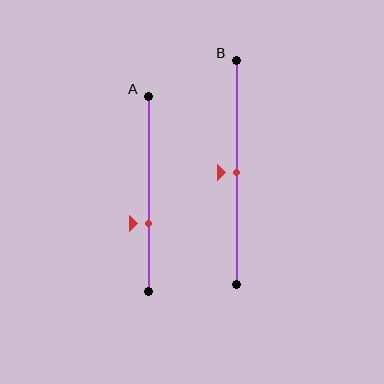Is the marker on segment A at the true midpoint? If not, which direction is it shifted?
No, the marker on segment A is shifted downward by about 15% of the segment length.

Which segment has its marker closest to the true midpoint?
Segment B has its marker closest to the true midpoint.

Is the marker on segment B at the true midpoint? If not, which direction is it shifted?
Yes, the marker on segment B is at the true midpoint.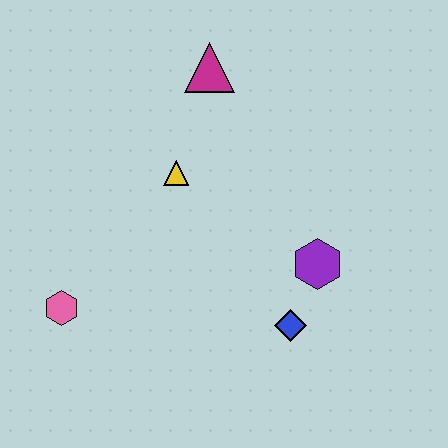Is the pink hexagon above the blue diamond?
Yes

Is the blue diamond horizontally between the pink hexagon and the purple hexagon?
Yes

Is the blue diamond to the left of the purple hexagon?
Yes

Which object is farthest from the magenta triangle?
The pink hexagon is farthest from the magenta triangle.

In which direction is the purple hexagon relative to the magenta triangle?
The purple hexagon is below the magenta triangle.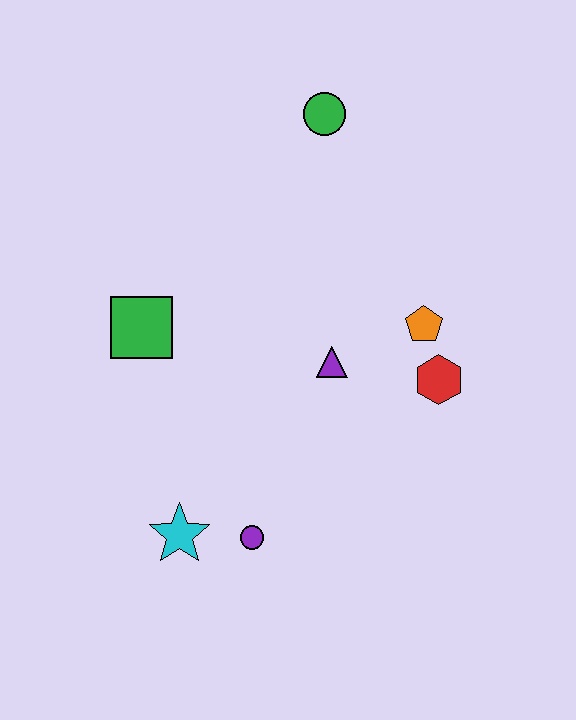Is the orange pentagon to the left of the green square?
No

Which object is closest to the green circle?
The orange pentagon is closest to the green circle.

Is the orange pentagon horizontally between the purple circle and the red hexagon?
Yes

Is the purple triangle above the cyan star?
Yes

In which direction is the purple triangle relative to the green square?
The purple triangle is to the right of the green square.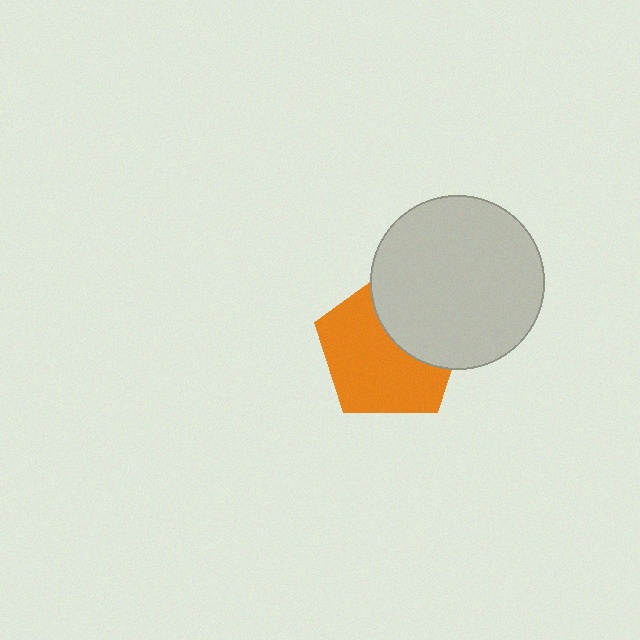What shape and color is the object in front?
The object in front is a light gray circle.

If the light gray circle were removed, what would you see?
You would see the complete orange pentagon.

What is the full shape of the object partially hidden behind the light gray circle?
The partially hidden object is an orange pentagon.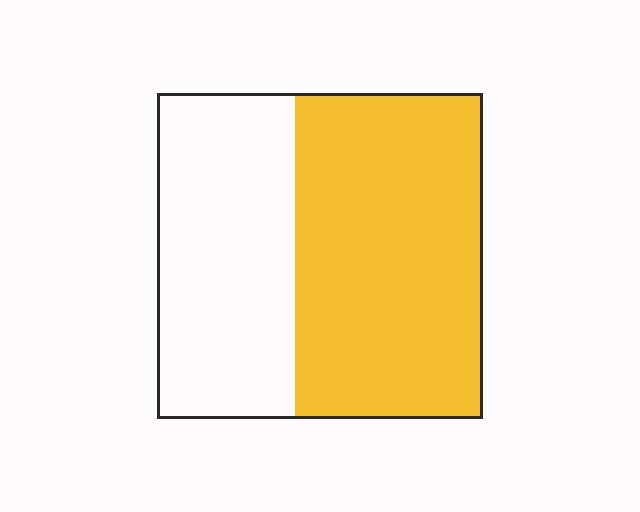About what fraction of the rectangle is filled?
About three fifths (3/5).